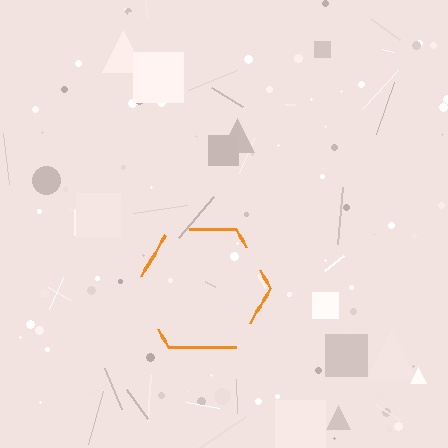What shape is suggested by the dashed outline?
The dashed outline suggests a hexagon.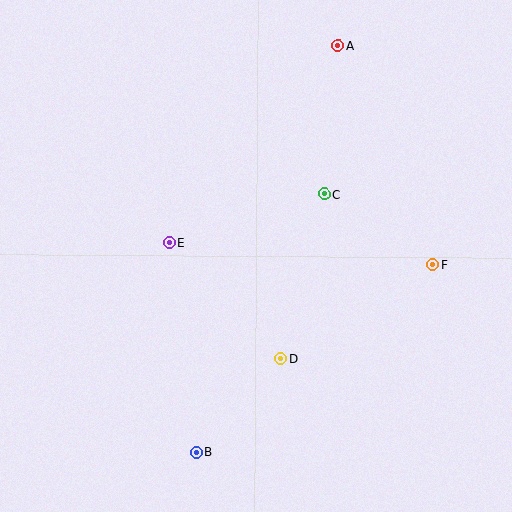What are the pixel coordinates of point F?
Point F is at (433, 265).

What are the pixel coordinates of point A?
Point A is at (338, 45).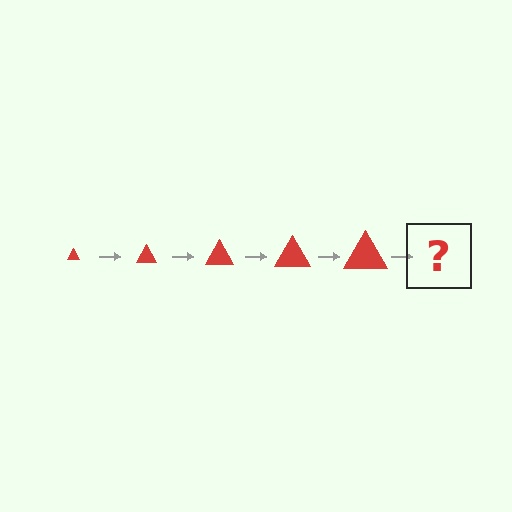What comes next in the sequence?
The next element should be a red triangle, larger than the previous one.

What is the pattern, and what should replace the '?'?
The pattern is that the triangle gets progressively larger each step. The '?' should be a red triangle, larger than the previous one.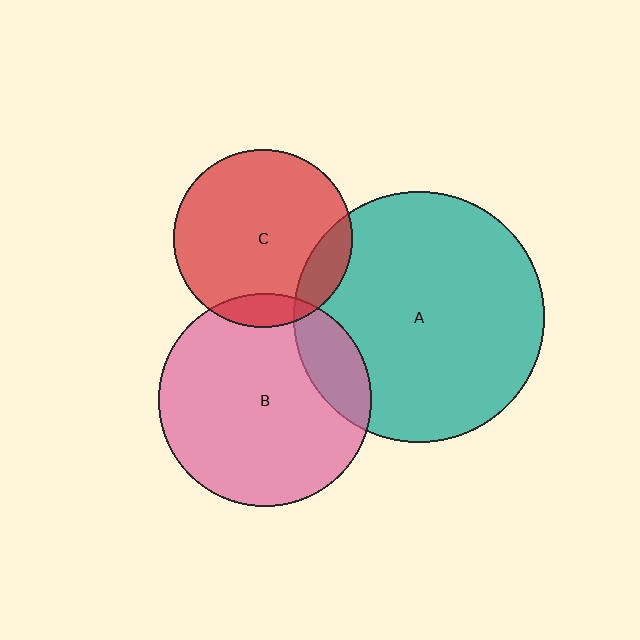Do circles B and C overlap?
Yes.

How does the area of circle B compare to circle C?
Approximately 1.4 times.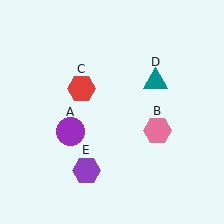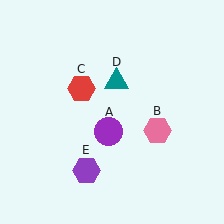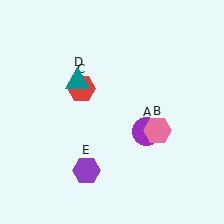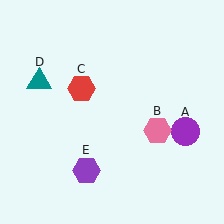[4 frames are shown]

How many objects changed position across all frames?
2 objects changed position: purple circle (object A), teal triangle (object D).